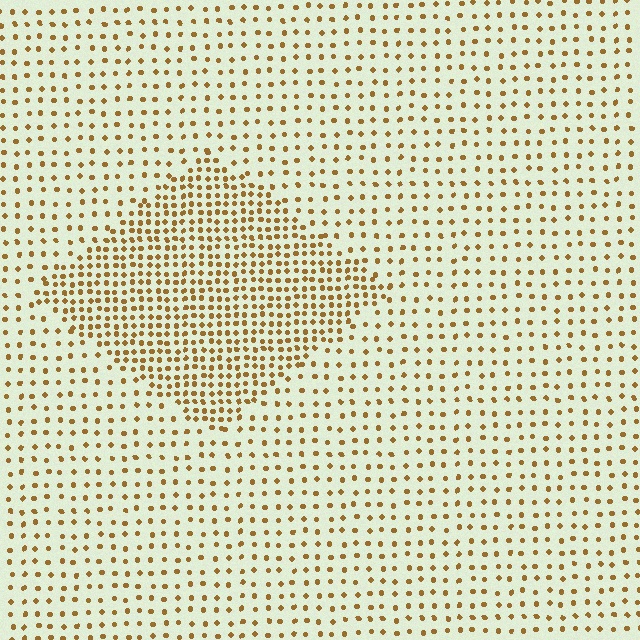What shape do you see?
I see a diamond.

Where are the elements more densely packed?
The elements are more densely packed inside the diamond boundary.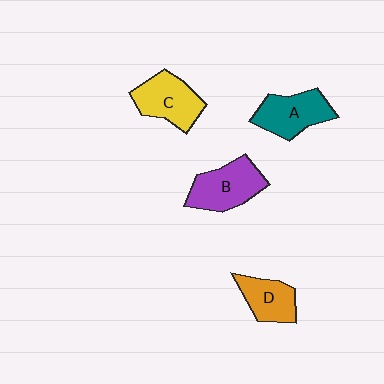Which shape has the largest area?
Shape B (purple).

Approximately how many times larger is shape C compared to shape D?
Approximately 1.3 times.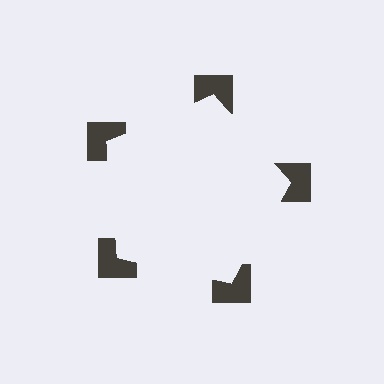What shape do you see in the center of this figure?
An illusory pentagon — its edges are inferred from the aligned wedge cuts in the notched squares, not physically drawn.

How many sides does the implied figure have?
5 sides.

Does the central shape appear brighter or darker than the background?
It typically appears slightly brighter than the background, even though no actual brightness change is drawn.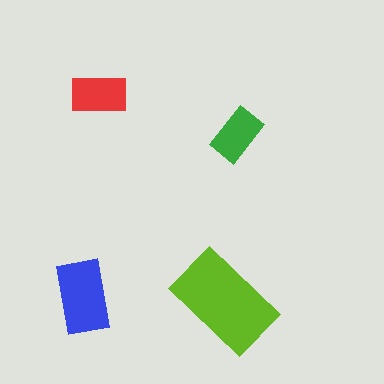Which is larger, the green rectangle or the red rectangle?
The red one.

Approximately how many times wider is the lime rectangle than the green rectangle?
About 2 times wider.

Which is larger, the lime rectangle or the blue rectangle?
The lime one.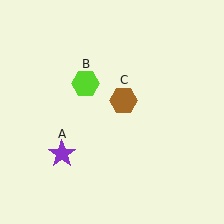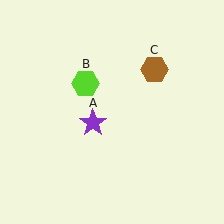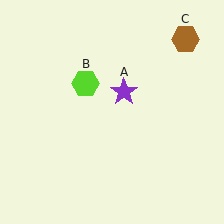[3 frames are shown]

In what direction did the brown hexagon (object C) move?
The brown hexagon (object C) moved up and to the right.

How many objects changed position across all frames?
2 objects changed position: purple star (object A), brown hexagon (object C).